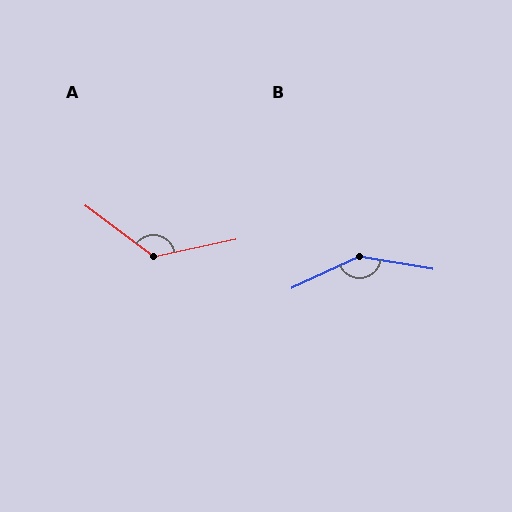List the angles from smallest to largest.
A (131°), B (145°).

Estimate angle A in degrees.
Approximately 131 degrees.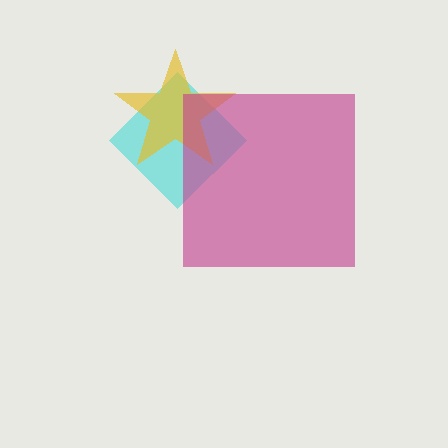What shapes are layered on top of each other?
The layered shapes are: a cyan diamond, a yellow star, a magenta square.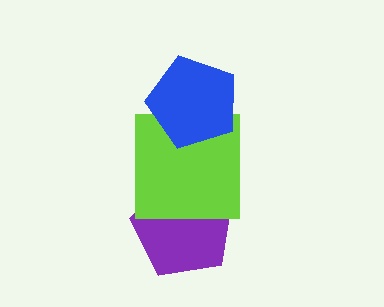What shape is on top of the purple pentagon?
The lime square is on top of the purple pentagon.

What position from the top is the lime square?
The lime square is 2nd from the top.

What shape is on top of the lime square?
The blue pentagon is on top of the lime square.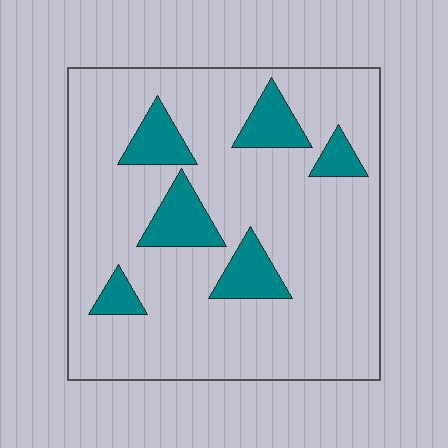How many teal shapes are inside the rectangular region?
6.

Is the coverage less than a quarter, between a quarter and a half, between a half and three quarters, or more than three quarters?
Less than a quarter.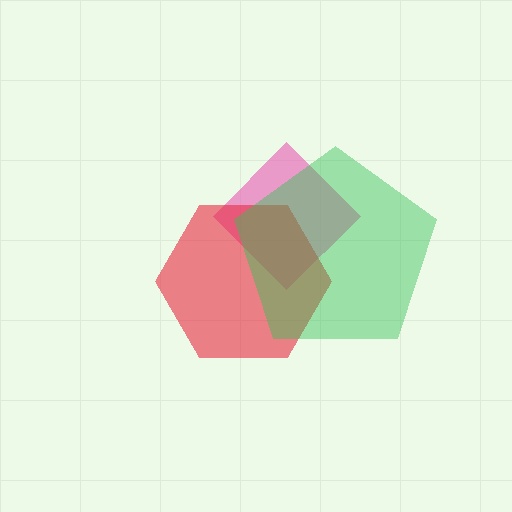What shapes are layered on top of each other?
The layered shapes are: a pink diamond, a red hexagon, a green pentagon.